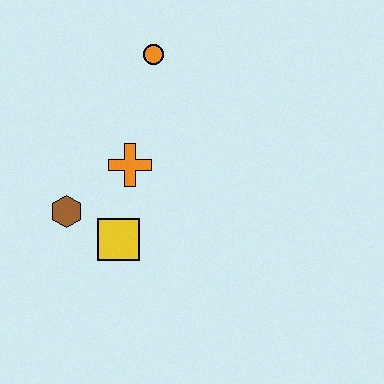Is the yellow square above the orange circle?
No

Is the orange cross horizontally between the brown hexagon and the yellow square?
No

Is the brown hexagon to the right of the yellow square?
No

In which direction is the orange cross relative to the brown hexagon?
The orange cross is to the right of the brown hexagon.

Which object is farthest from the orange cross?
The orange circle is farthest from the orange cross.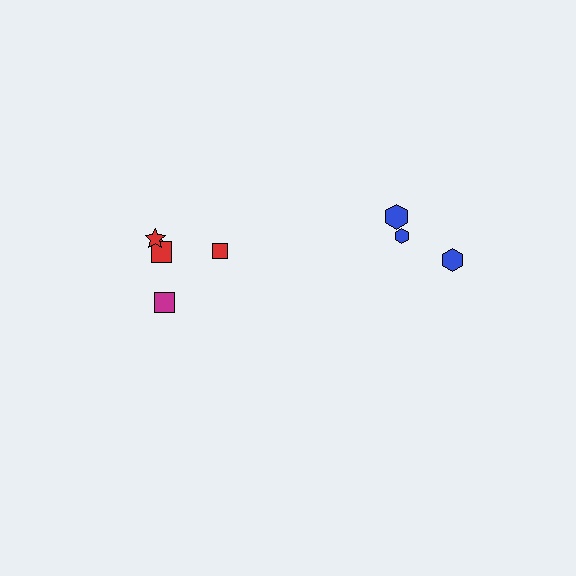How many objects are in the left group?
There are 5 objects.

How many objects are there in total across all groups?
There are 8 objects.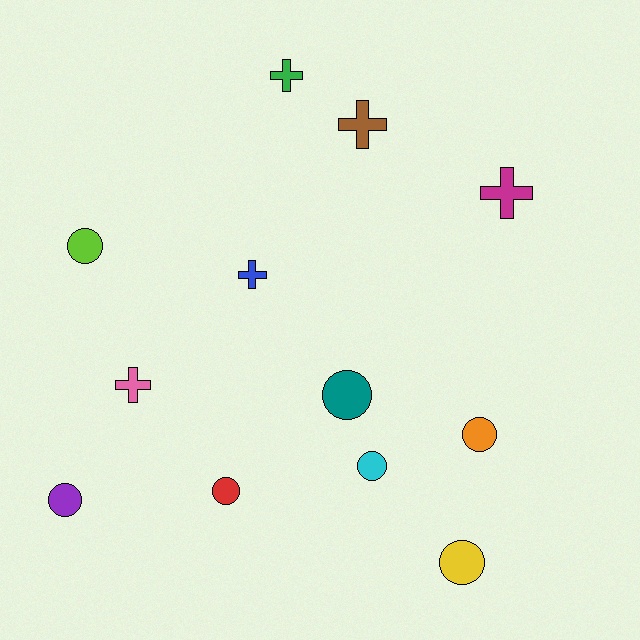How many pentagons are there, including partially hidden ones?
There are no pentagons.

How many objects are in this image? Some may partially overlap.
There are 12 objects.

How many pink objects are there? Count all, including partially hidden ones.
There is 1 pink object.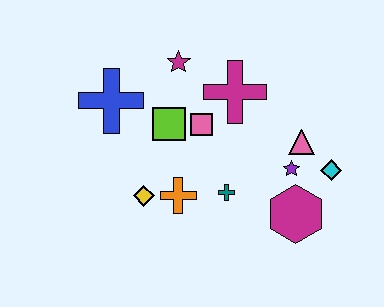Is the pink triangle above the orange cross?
Yes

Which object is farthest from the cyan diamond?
The blue cross is farthest from the cyan diamond.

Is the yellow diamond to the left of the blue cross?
No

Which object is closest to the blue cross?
The lime square is closest to the blue cross.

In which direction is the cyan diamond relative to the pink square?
The cyan diamond is to the right of the pink square.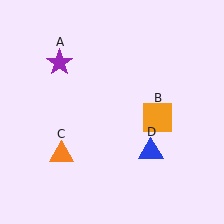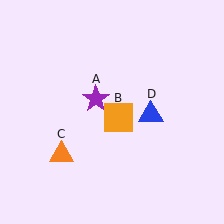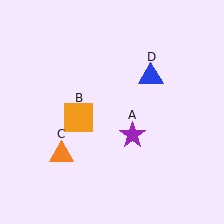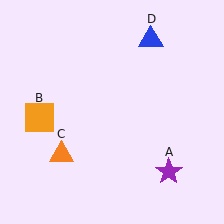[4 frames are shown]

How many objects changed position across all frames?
3 objects changed position: purple star (object A), orange square (object B), blue triangle (object D).